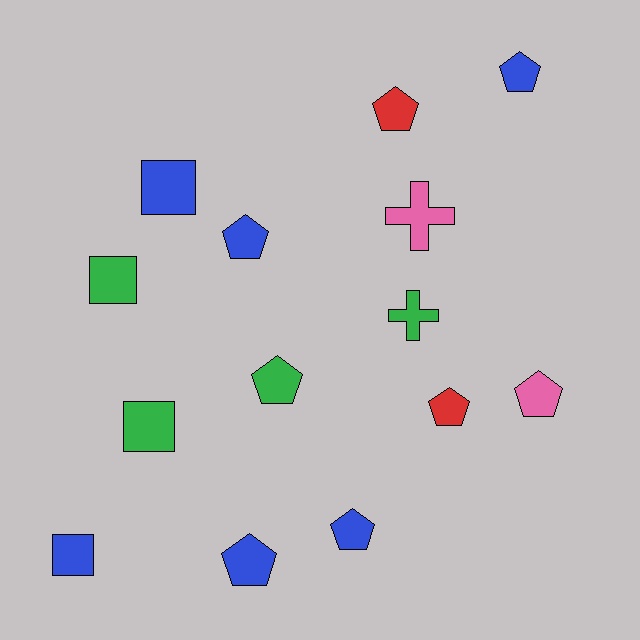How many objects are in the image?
There are 14 objects.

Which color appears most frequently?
Blue, with 6 objects.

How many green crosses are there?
There is 1 green cross.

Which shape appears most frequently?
Pentagon, with 8 objects.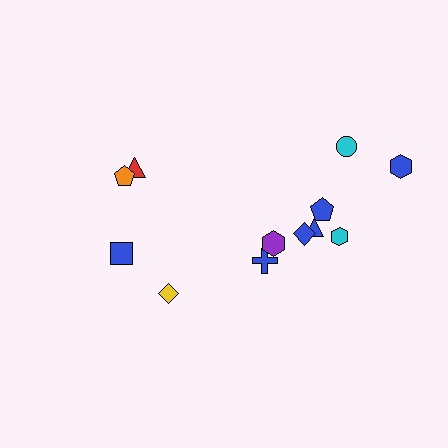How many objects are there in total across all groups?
There are 12 objects.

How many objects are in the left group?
There are 4 objects.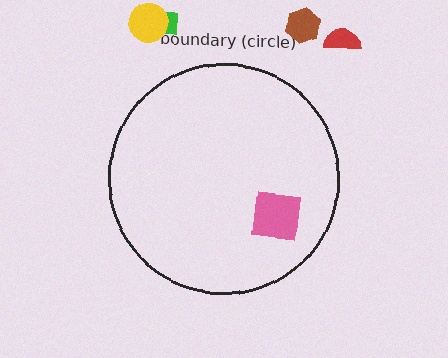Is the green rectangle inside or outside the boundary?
Outside.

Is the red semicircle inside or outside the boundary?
Outside.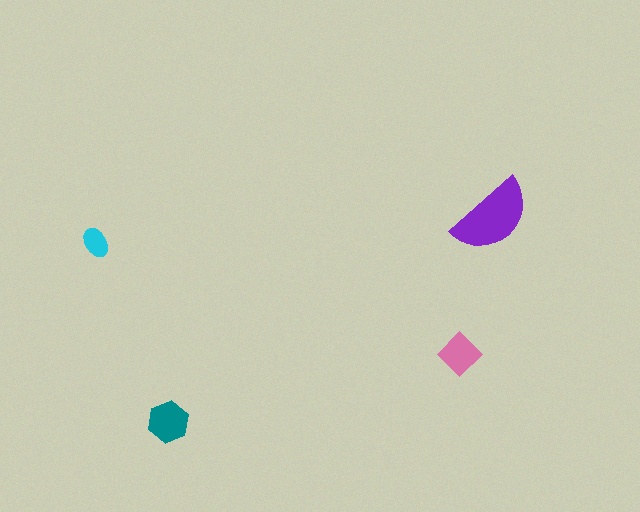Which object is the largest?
The purple semicircle.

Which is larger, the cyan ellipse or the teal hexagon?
The teal hexagon.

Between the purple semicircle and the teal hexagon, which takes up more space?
The purple semicircle.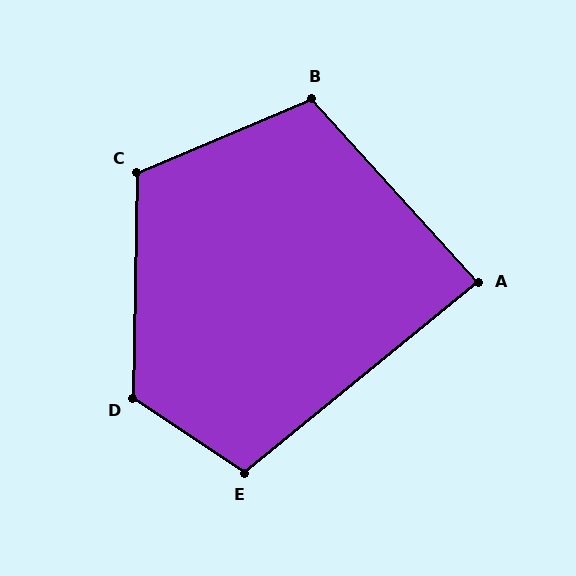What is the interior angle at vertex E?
Approximately 107 degrees (obtuse).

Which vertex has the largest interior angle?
D, at approximately 123 degrees.